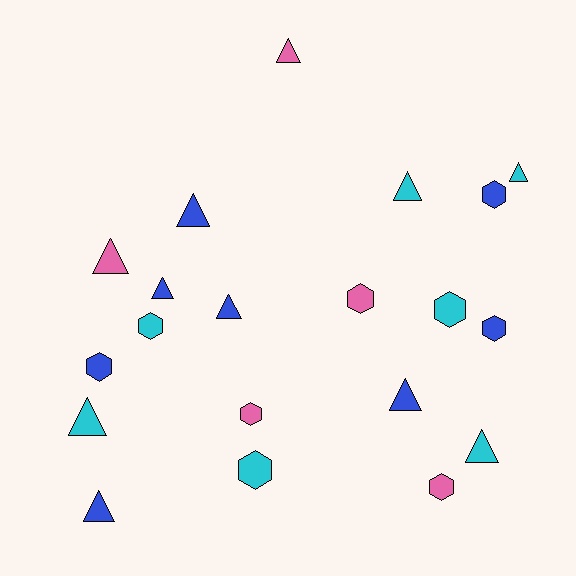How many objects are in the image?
There are 20 objects.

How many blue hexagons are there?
There are 3 blue hexagons.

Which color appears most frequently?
Blue, with 8 objects.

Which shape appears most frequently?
Triangle, with 11 objects.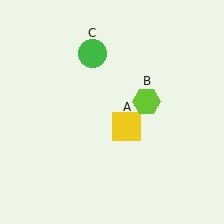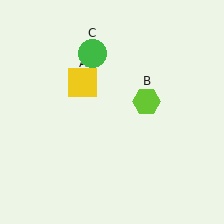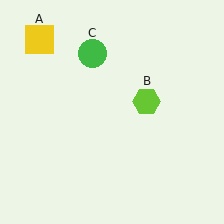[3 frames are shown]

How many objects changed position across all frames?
1 object changed position: yellow square (object A).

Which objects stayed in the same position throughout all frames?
Lime hexagon (object B) and green circle (object C) remained stationary.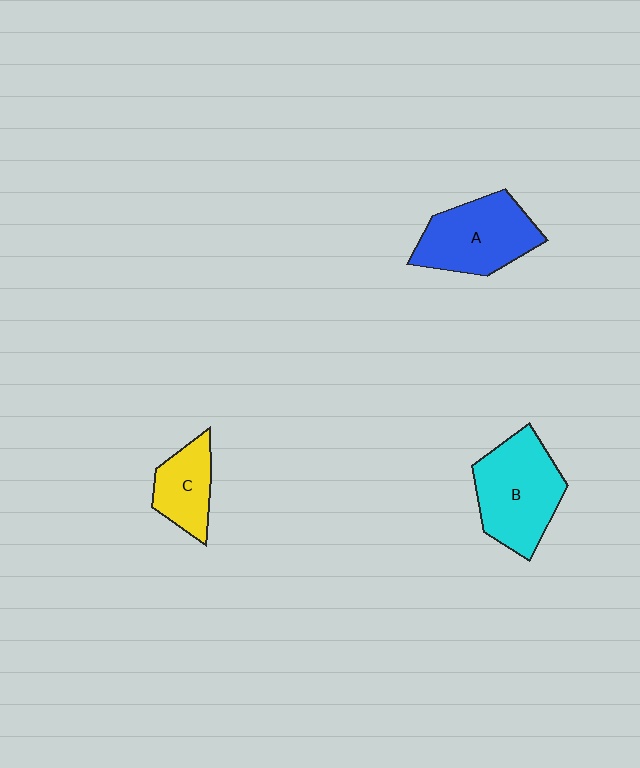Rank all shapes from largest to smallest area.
From largest to smallest: B (cyan), A (blue), C (yellow).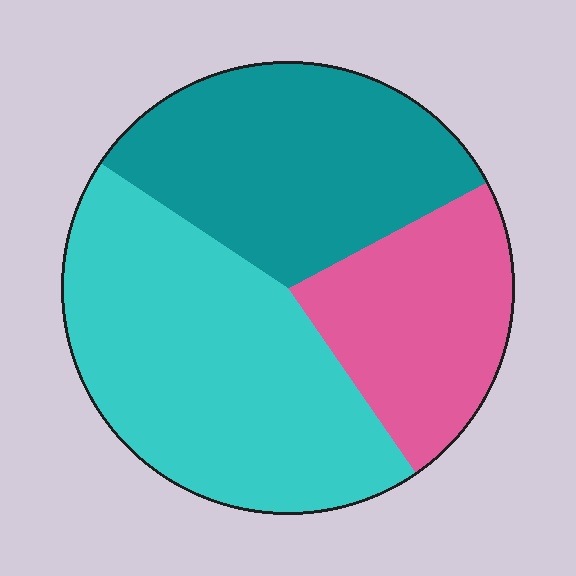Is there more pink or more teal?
Teal.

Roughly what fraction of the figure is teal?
Teal covers around 35% of the figure.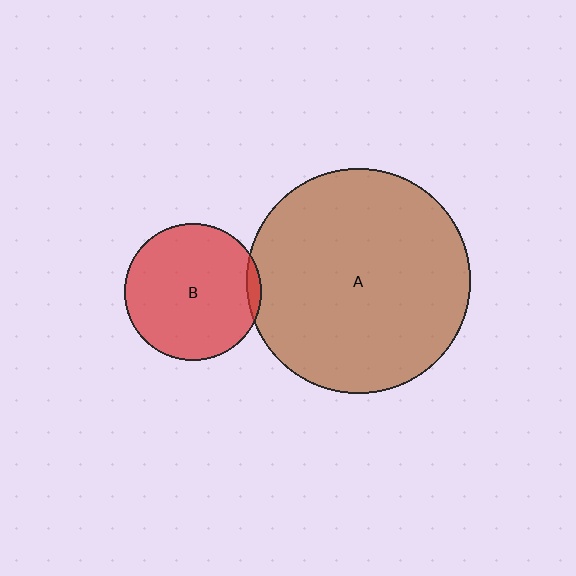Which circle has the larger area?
Circle A (brown).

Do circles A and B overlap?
Yes.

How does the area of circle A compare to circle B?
Approximately 2.7 times.